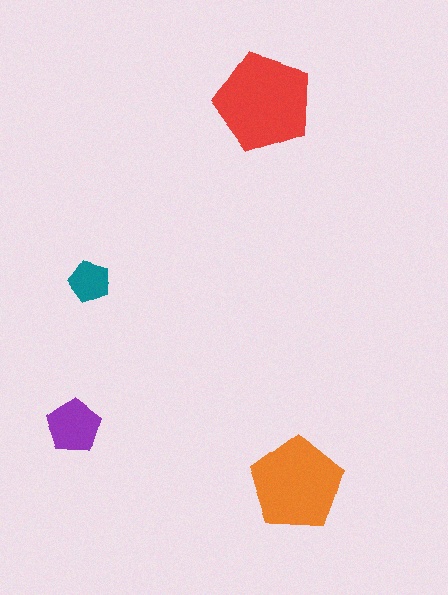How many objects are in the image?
There are 4 objects in the image.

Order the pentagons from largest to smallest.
the red one, the orange one, the purple one, the teal one.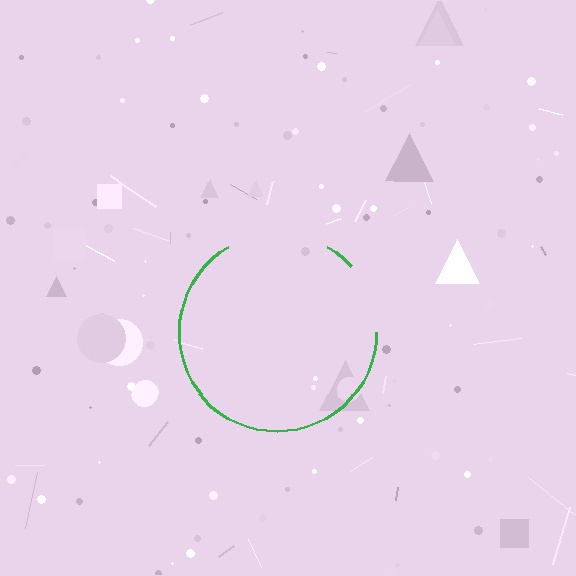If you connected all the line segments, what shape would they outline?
They would outline a circle.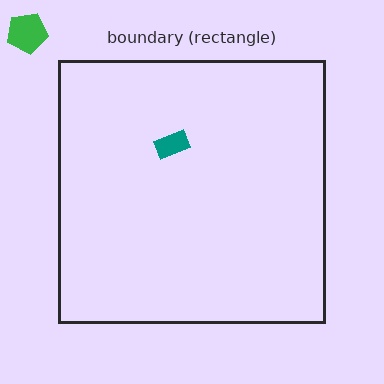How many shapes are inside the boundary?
1 inside, 1 outside.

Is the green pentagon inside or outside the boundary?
Outside.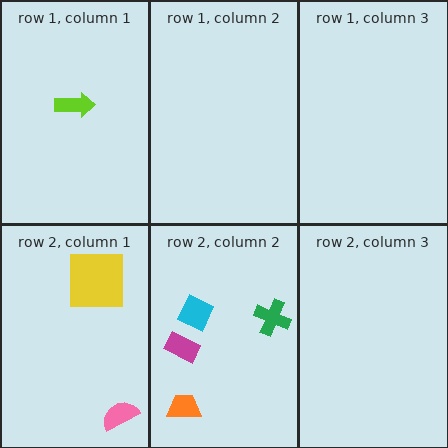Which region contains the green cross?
The row 2, column 2 region.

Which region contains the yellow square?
The row 2, column 1 region.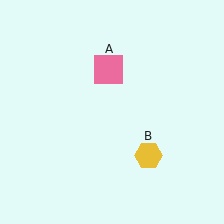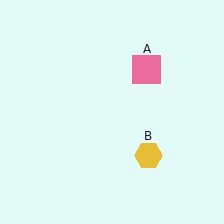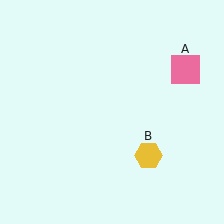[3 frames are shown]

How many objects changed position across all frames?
1 object changed position: pink square (object A).